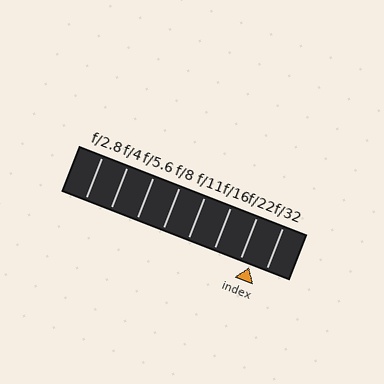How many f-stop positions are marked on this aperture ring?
There are 8 f-stop positions marked.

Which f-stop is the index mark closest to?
The index mark is closest to f/22.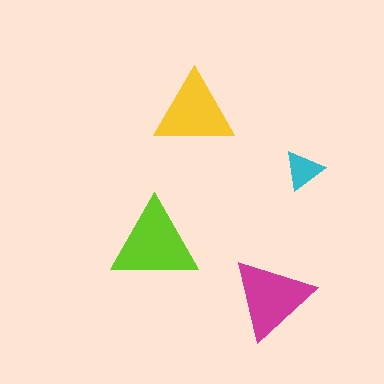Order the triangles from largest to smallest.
the lime one, the magenta one, the yellow one, the cyan one.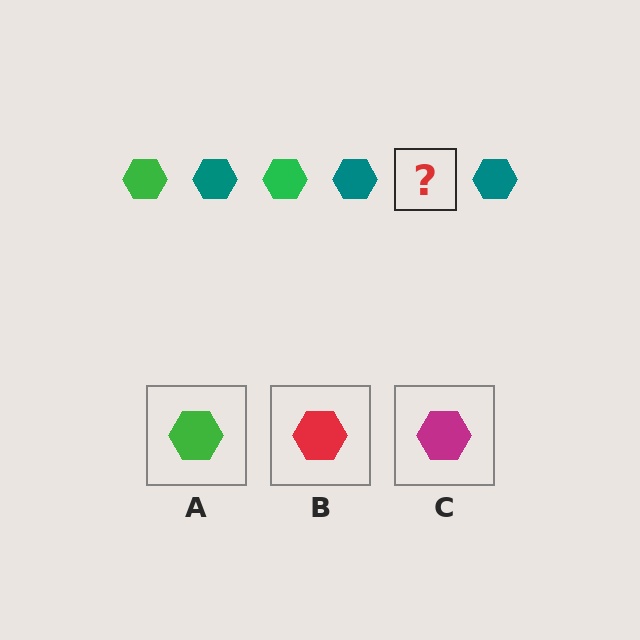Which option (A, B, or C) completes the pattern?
A.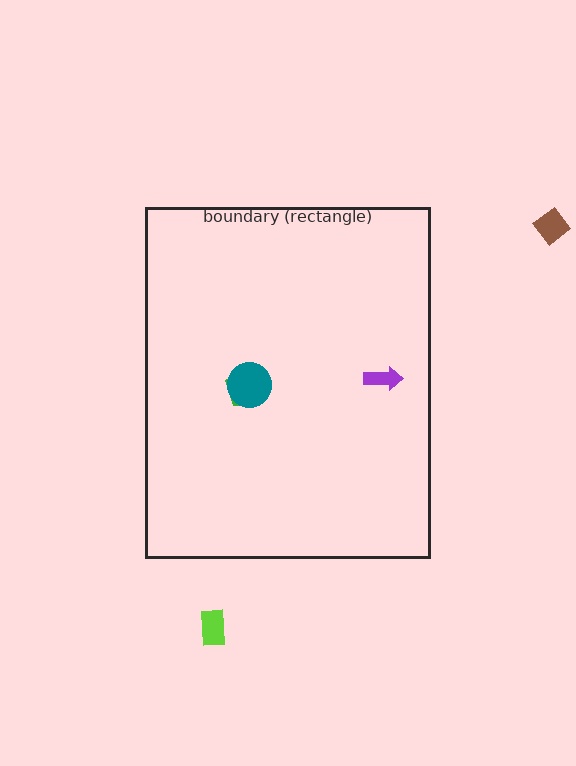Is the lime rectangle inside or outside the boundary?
Outside.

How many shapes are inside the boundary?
3 inside, 2 outside.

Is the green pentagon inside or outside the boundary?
Inside.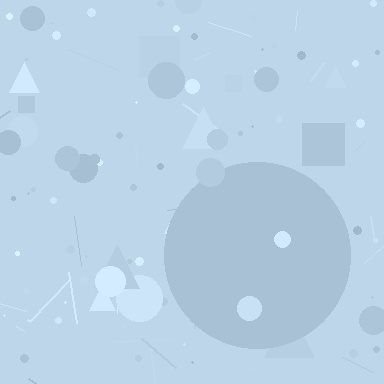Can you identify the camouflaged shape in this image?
The camouflaged shape is a circle.